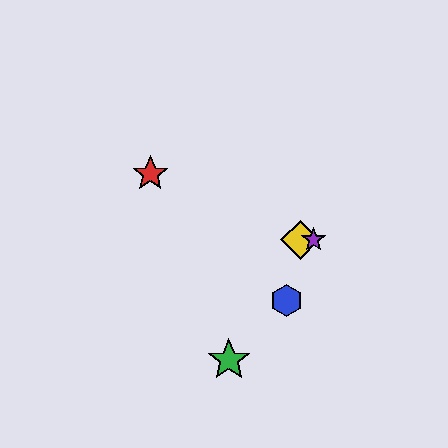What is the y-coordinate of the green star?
The green star is at y≈360.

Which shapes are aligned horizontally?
The yellow diamond, the purple star are aligned horizontally.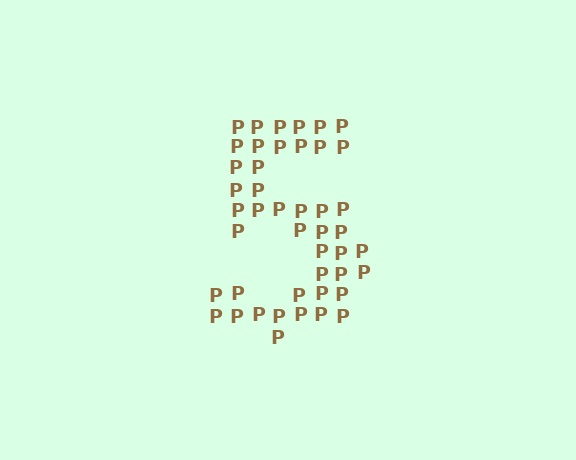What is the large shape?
The large shape is the digit 5.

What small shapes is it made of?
It is made of small letter P's.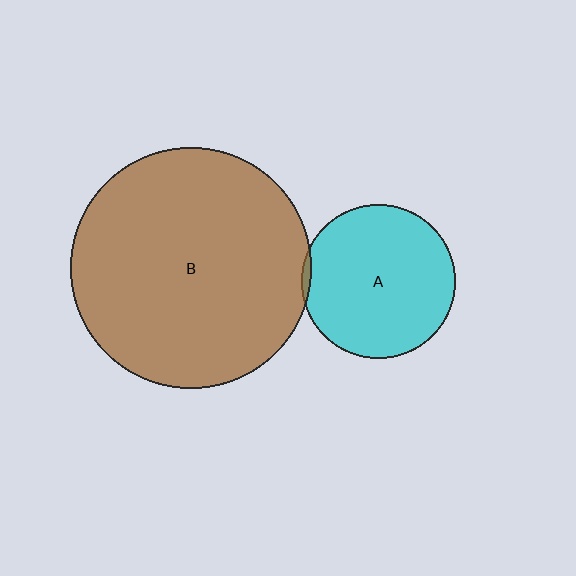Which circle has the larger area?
Circle B (brown).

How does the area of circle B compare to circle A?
Approximately 2.5 times.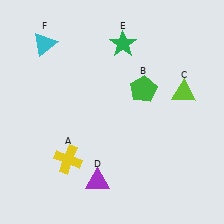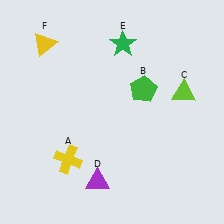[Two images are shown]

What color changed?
The triangle (F) changed from cyan in Image 1 to yellow in Image 2.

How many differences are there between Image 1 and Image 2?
There is 1 difference between the two images.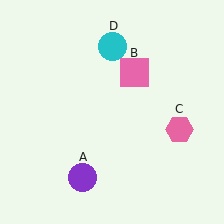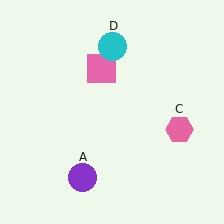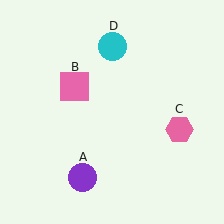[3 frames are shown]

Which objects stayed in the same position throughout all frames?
Purple circle (object A) and pink hexagon (object C) and cyan circle (object D) remained stationary.